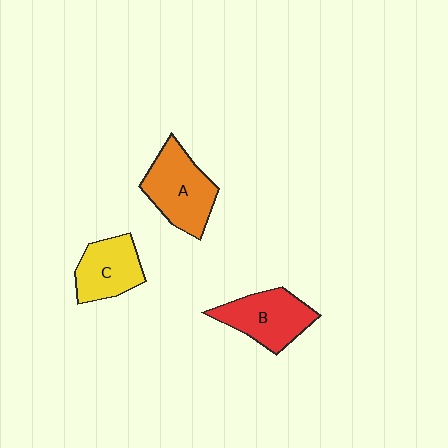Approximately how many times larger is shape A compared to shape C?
Approximately 1.3 times.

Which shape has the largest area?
Shape A (orange).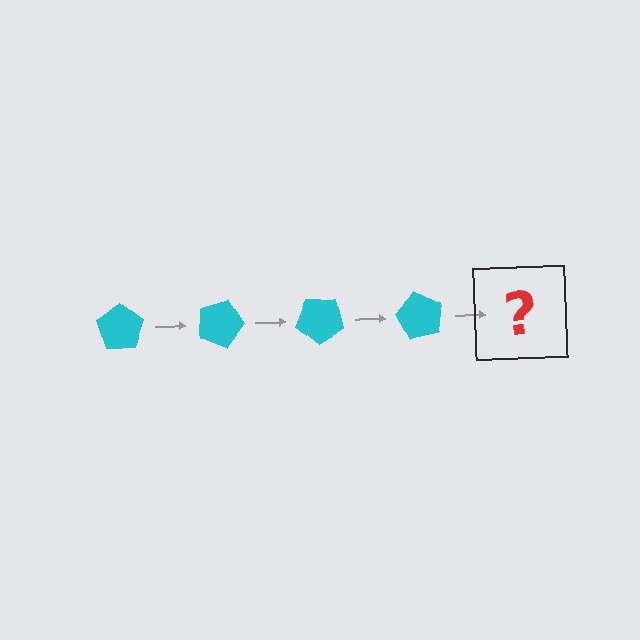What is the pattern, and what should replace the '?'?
The pattern is that the pentagon rotates 20 degrees each step. The '?' should be a cyan pentagon rotated 80 degrees.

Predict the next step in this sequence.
The next step is a cyan pentagon rotated 80 degrees.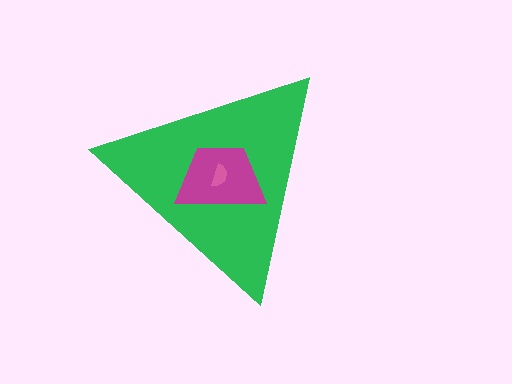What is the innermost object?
The pink semicircle.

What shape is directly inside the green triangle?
The magenta trapezoid.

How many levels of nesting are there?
3.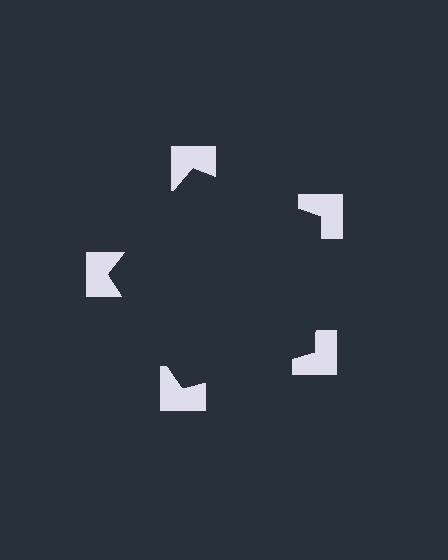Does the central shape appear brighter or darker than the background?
It typically appears slightly darker than the background, even though no actual brightness change is drawn.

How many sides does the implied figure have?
5 sides.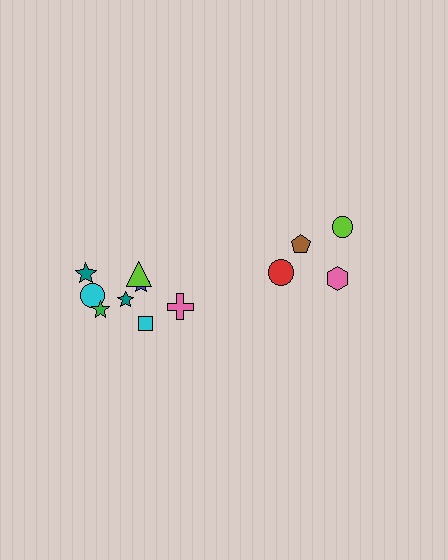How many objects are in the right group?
There are 4 objects.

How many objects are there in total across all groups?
There are 12 objects.